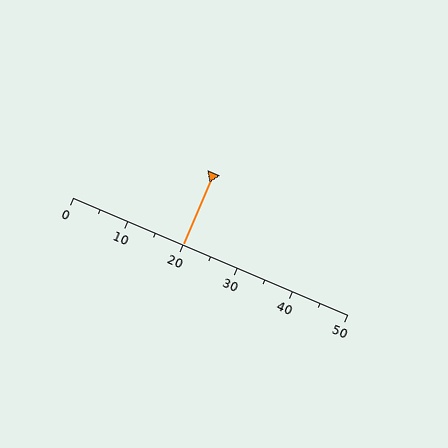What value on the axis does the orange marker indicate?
The marker indicates approximately 20.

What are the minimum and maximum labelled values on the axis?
The axis runs from 0 to 50.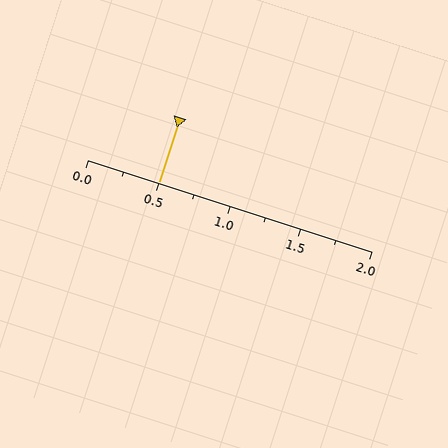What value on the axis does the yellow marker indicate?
The marker indicates approximately 0.5.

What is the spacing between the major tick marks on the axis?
The major ticks are spaced 0.5 apart.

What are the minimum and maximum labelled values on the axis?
The axis runs from 0.0 to 2.0.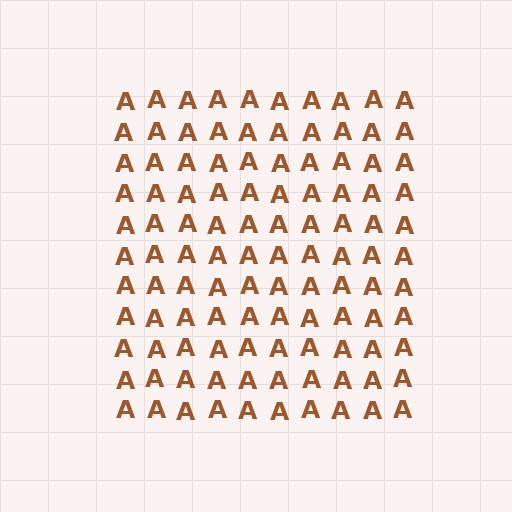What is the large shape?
The large shape is a square.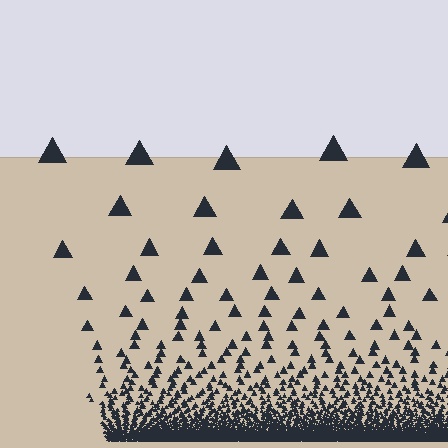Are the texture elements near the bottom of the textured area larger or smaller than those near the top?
Smaller. The gradient is inverted — elements near the bottom are smaller and denser.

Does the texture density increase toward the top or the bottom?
Density increases toward the bottom.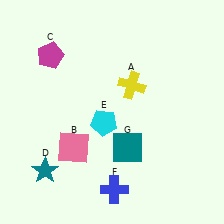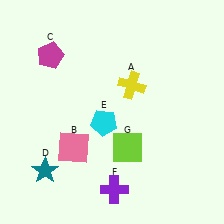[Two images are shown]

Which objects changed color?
F changed from blue to purple. G changed from teal to lime.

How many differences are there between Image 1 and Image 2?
There are 2 differences between the two images.